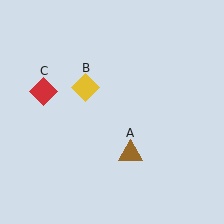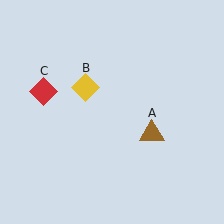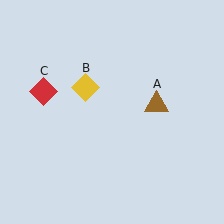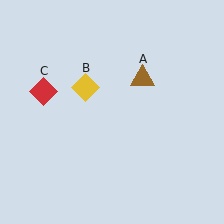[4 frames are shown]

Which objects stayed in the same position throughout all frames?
Yellow diamond (object B) and red diamond (object C) remained stationary.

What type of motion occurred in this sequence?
The brown triangle (object A) rotated counterclockwise around the center of the scene.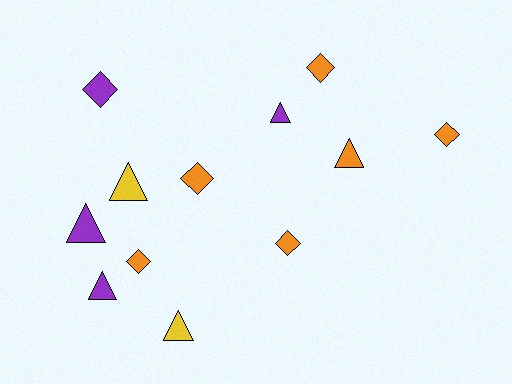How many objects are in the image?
There are 12 objects.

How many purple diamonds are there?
There is 1 purple diamond.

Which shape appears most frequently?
Diamond, with 6 objects.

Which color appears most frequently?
Orange, with 6 objects.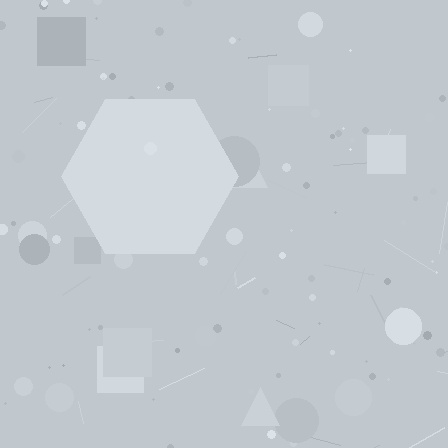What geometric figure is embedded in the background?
A hexagon is embedded in the background.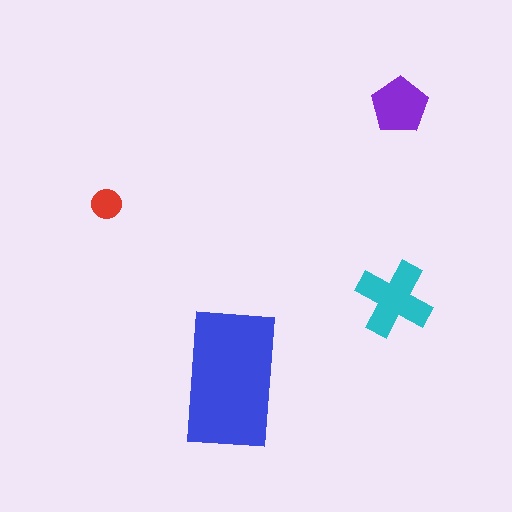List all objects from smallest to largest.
The red circle, the purple pentagon, the cyan cross, the blue rectangle.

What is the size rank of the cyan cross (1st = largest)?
2nd.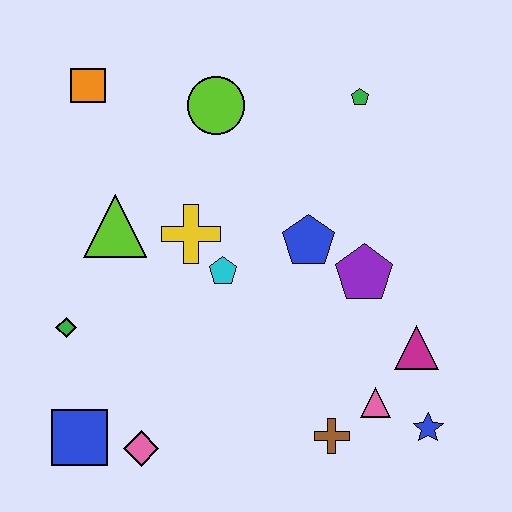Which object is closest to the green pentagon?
The lime circle is closest to the green pentagon.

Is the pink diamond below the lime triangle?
Yes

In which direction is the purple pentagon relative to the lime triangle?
The purple pentagon is to the right of the lime triangle.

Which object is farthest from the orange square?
The blue star is farthest from the orange square.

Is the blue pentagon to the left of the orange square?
No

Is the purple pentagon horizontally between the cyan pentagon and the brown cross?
No